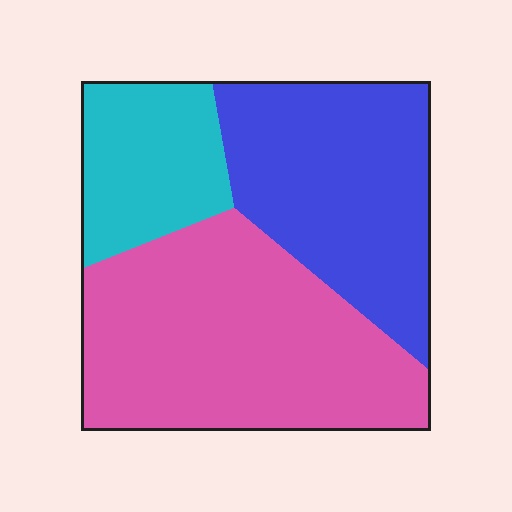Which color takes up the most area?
Pink, at roughly 45%.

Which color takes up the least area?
Cyan, at roughly 20%.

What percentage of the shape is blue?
Blue takes up about one third (1/3) of the shape.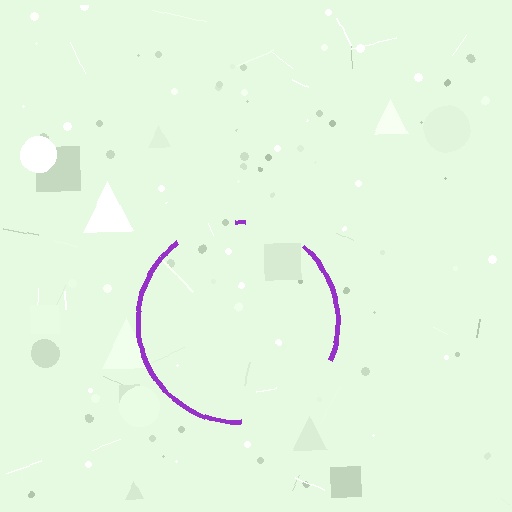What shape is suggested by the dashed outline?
The dashed outline suggests a circle.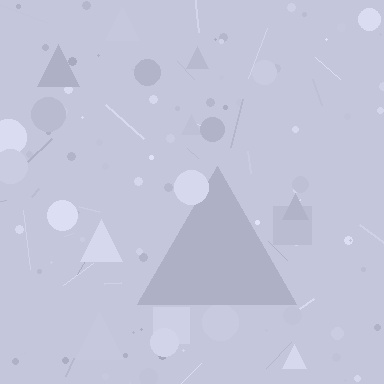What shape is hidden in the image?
A triangle is hidden in the image.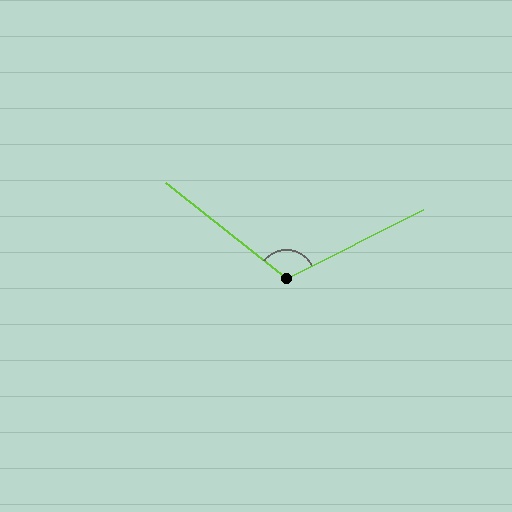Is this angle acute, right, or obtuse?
It is obtuse.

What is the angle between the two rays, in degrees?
Approximately 115 degrees.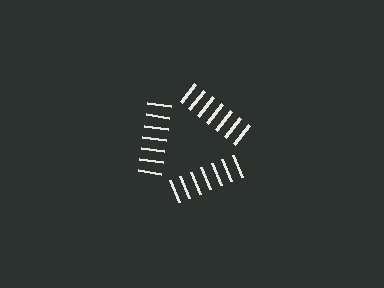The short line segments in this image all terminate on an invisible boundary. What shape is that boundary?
An illusory triangle — the line segments terminate on its edges but no continuous stroke is drawn.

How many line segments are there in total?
21 — 7 along each of the 3 edges.